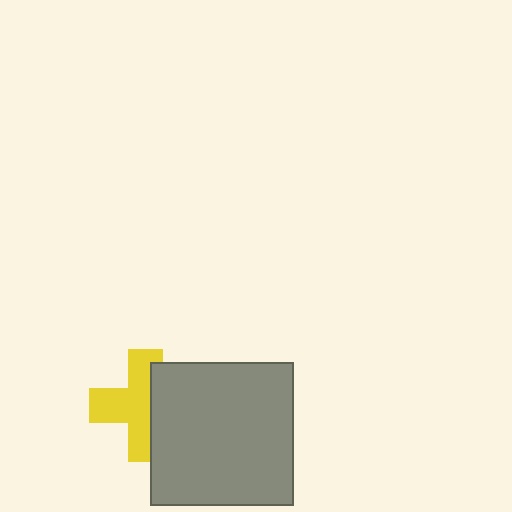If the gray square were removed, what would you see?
You would see the complete yellow cross.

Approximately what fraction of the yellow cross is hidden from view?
Roughly 41% of the yellow cross is hidden behind the gray square.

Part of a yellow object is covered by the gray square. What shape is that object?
It is a cross.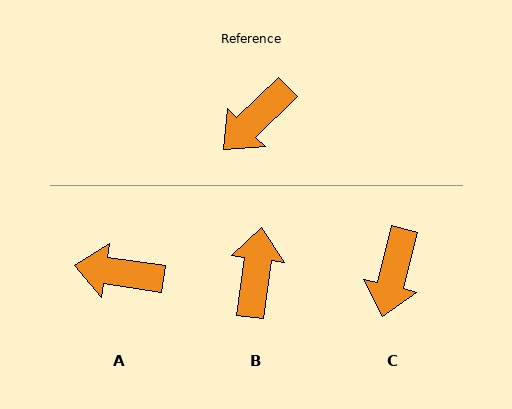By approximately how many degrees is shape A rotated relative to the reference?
Approximately 53 degrees clockwise.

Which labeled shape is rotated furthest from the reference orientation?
B, about 142 degrees away.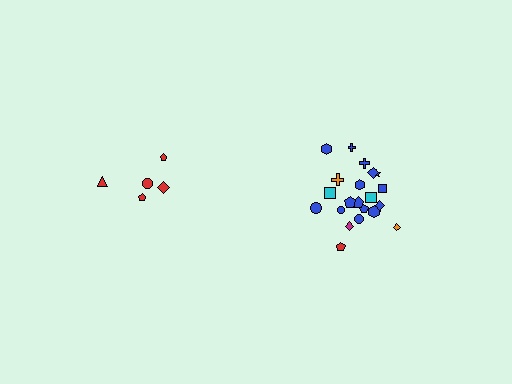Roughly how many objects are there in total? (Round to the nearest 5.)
Roughly 25 objects in total.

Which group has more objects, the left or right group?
The right group.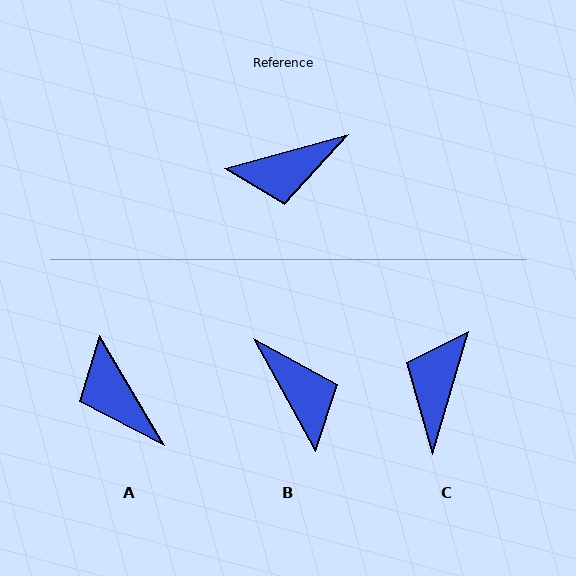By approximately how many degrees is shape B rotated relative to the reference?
Approximately 103 degrees counter-clockwise.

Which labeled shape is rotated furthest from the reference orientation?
C, about 122 degrees away.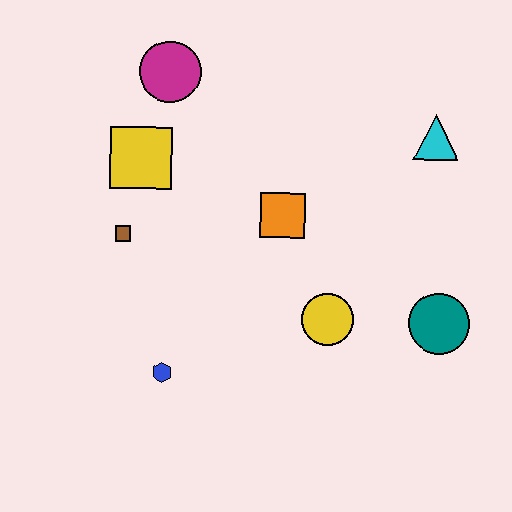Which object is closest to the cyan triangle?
The orange square is closest to the cyan triangle.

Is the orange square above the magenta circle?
No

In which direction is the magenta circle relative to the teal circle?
The magenta circle is to the left of the teal circle.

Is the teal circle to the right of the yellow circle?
Yes